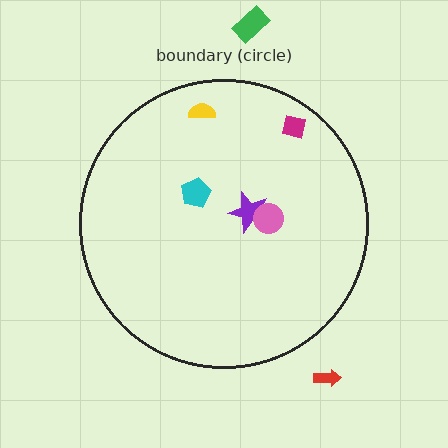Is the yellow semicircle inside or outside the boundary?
Inside.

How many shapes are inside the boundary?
5 inside, 2 outside.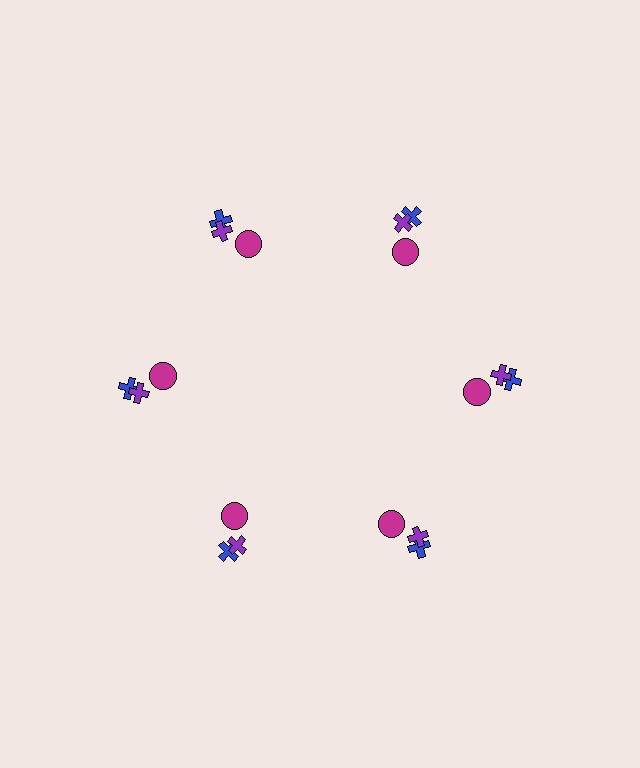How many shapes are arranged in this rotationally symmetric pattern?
There are 18 shapes, arranged in 6 groups of 3.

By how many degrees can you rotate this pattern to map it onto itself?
The pattern maps onto itself every 60 degrees of rotation.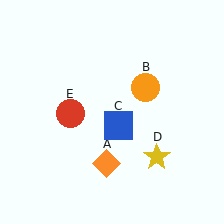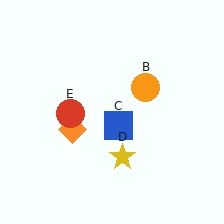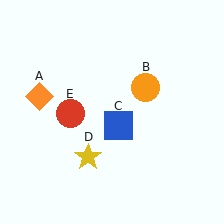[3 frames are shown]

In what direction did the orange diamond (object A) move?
The orange diamond (object A) moved up and to the left.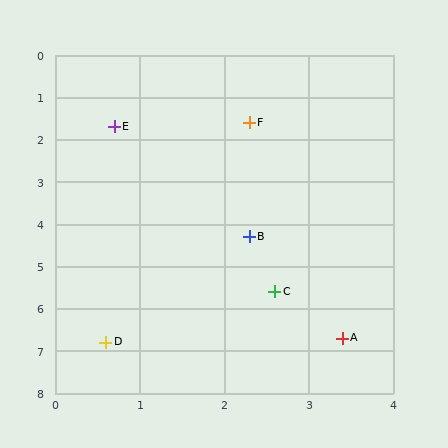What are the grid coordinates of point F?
Point F is at approximately (2.3, 1.6).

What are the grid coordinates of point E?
Point E is at approximately (0.7, 1.7).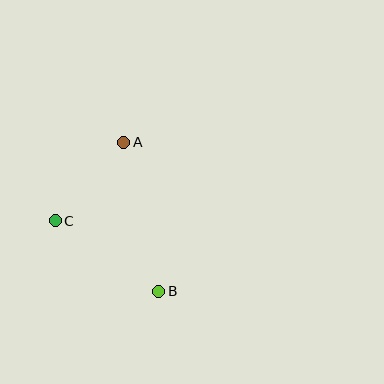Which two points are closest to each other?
Points A and C are closest to each other.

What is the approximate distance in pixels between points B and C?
The distance between B and C is approximately 125 pixels.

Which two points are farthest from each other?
Points A and B are farthest from each other.